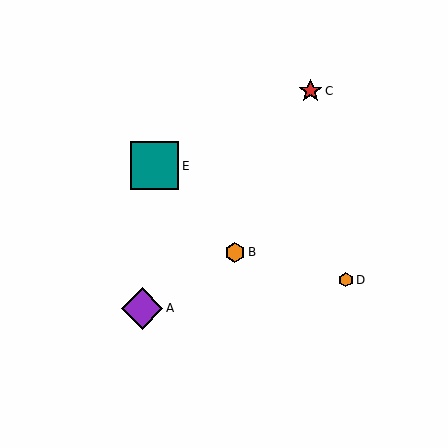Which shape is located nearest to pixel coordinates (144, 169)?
The teal square (labeled E) at (155, 166) is nearest to that location.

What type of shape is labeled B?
Shape B is an orange hexagon.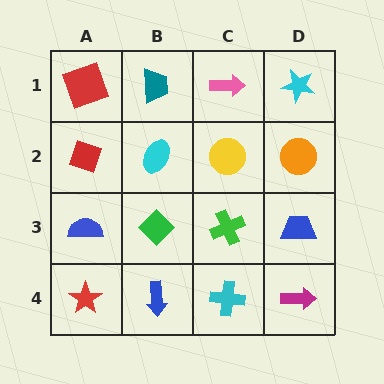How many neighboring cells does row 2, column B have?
4.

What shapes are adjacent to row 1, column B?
A cyan ellipse (row 2, column B), a red square (row 1, column A), a pink arrow (row 1, column C).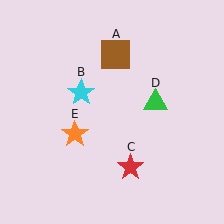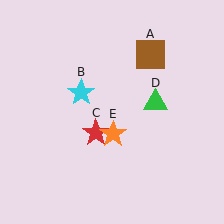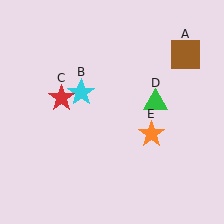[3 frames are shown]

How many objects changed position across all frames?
3 objects changed position: brown square (object A), red star (object C), orange star (object E).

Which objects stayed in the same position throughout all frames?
Cyan star (object B) and green triangle (object D) remained stationary.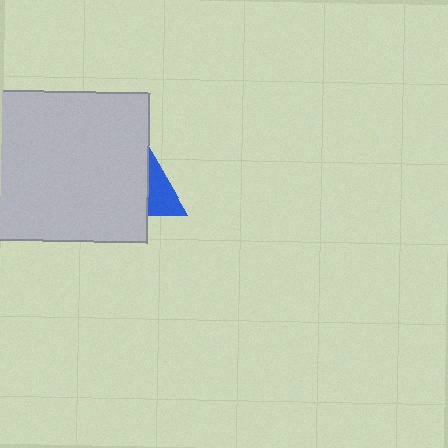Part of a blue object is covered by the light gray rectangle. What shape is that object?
It is a triangle.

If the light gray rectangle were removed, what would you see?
You would see the complete blue triangle.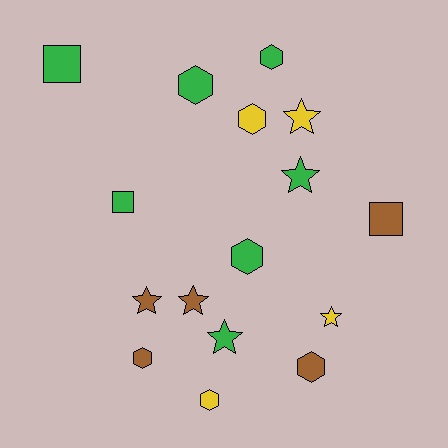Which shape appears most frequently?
Hexagon, with 7 objects.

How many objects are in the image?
There are 16 objects.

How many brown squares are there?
There is 1 brown square.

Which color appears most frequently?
Green, with 7 objects.